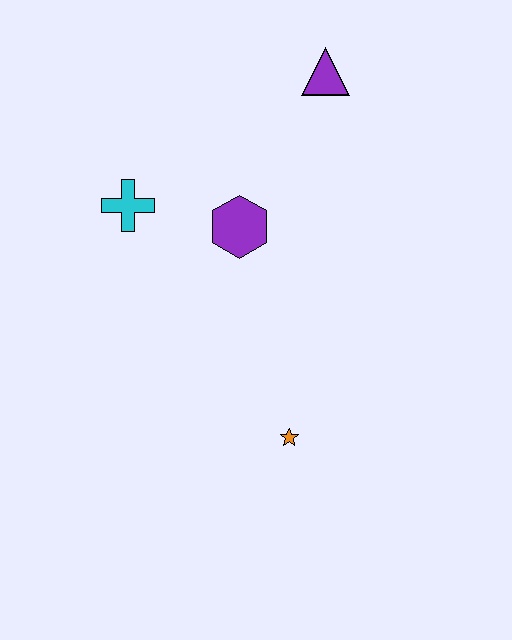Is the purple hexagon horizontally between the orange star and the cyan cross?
Yes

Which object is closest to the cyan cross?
The purple hexagon is closest to the cyan cross.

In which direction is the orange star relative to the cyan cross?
The orange star is below the cyan cross.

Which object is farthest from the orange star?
The purple triangle is farthest from the orange star.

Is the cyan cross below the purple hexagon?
No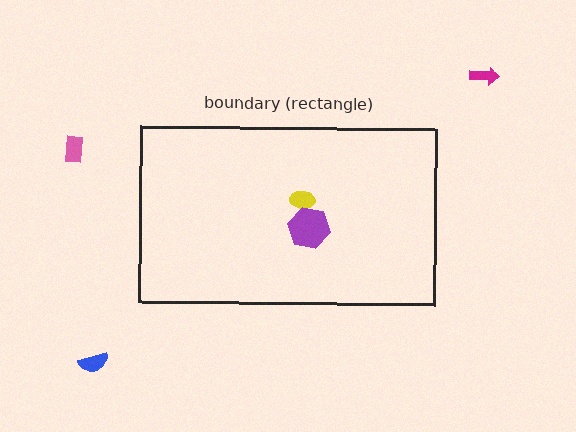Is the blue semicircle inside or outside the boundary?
Outside.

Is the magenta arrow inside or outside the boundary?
Outside.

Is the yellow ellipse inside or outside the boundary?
Inside.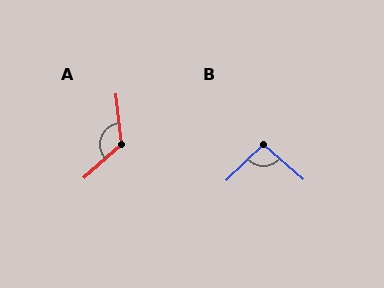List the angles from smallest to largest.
B (95°), A (125°).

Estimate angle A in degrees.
Approximately 125 degrees.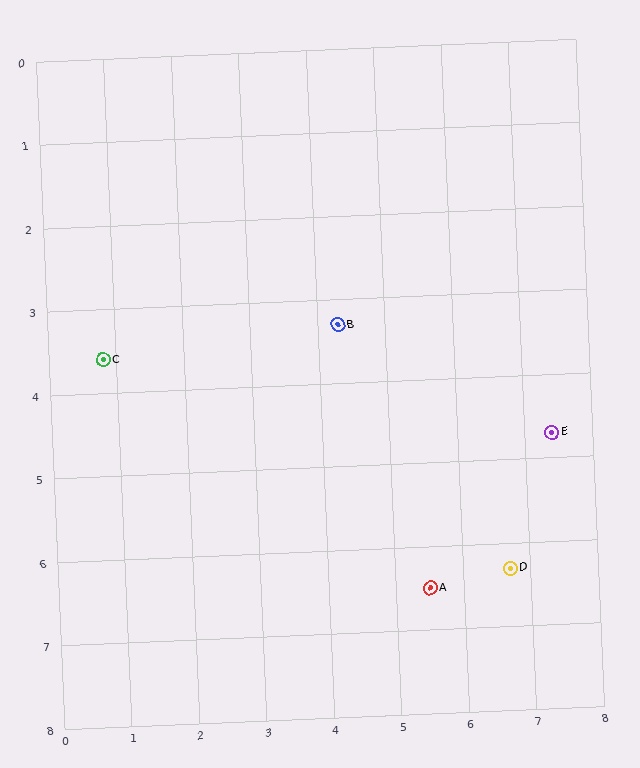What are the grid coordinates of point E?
Point E is at approximately (7.4, 4.7).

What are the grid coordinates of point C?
Point C is at approximately (0.8, 3.6).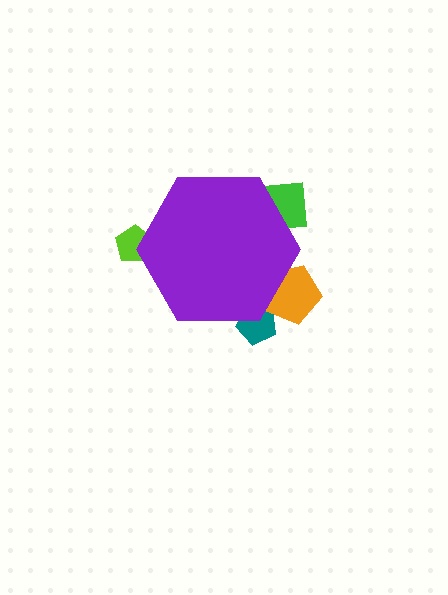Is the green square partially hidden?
Yes, the green square is partially hidden behind the purple hexagon.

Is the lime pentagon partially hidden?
Yes, the lime pentagon is partially hidden behind the purple hexagon.